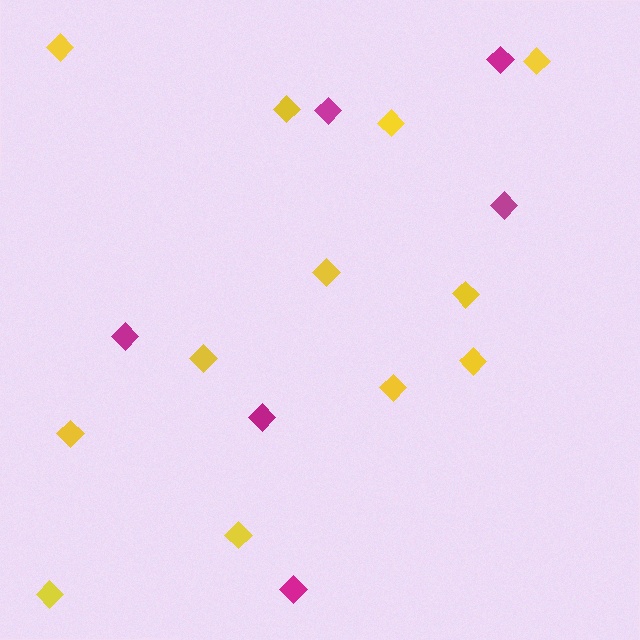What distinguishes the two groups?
There are 2 groups: one group of yellow diamonds (12) and one group of magenta diamonds (6).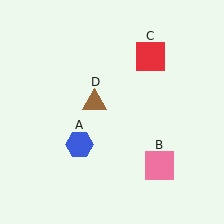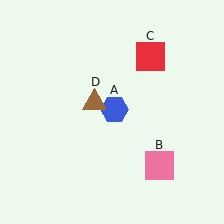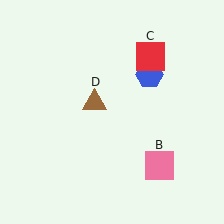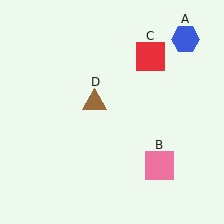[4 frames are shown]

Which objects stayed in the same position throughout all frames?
Pink square (object B) and red square (object C) and brown triangle (object D) remained stationary.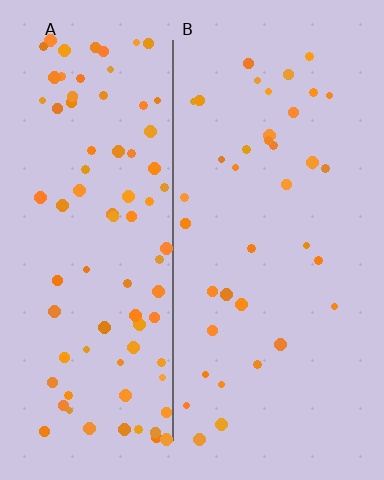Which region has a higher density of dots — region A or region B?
A (the left).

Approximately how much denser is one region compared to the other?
Approximately 2.3× — region A over region B.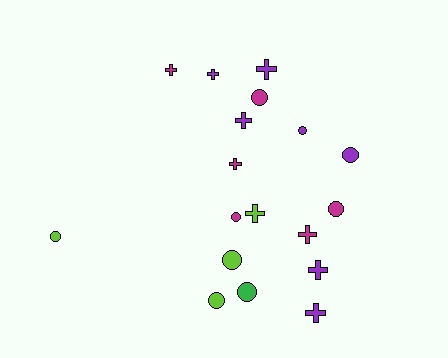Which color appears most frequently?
Purple, with 7 objects.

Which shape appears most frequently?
Cross, with 9 objects.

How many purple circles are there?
There are 2 purple circles.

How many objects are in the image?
There are 18 objects.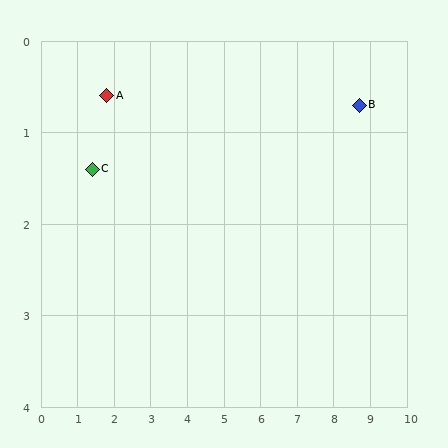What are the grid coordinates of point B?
Point B is at approximately (8.7, 0.7).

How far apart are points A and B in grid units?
Points A and B are about 6.9 grid units apart.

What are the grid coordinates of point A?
Point A is at approximately (1.8, 0.6).